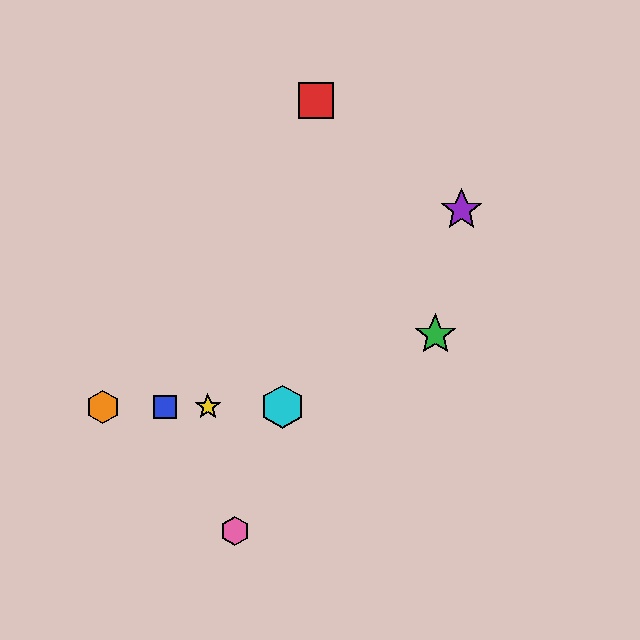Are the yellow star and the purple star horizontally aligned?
No, the yellow star is at y≈407 and the purple star is at y≈210.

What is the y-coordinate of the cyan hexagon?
The cyan hexagon is at y≈407.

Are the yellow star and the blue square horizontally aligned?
Yes, both are at y≈407.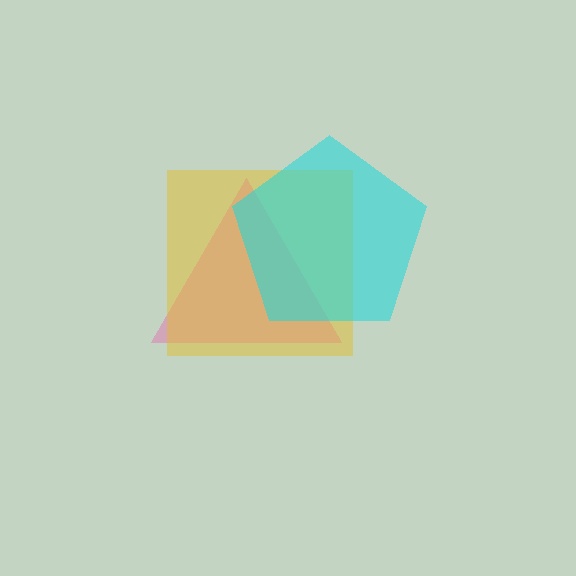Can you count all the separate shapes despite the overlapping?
Yes, there are 3 separate shapes.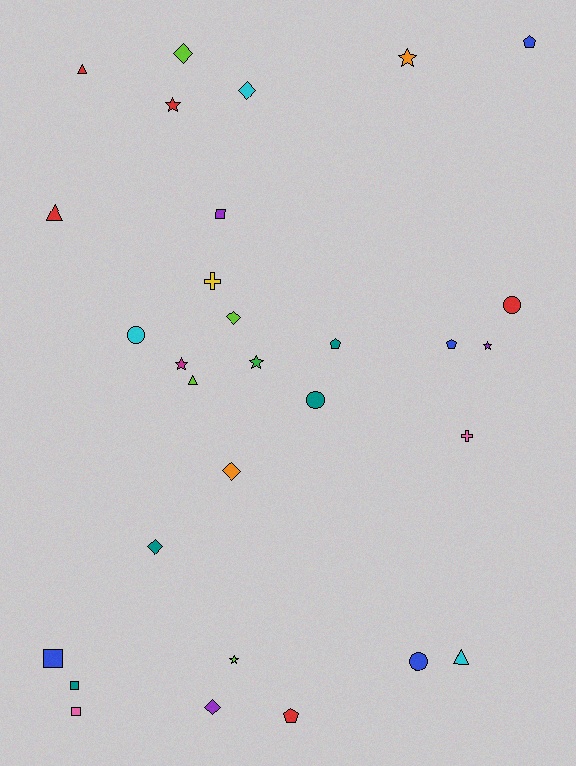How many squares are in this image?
There are 4 squares.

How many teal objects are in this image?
There are 4 teal objects.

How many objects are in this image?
There are 30 objects.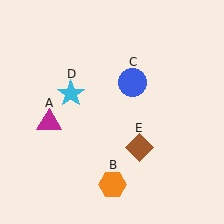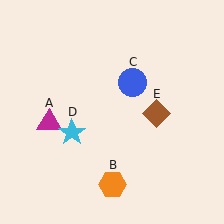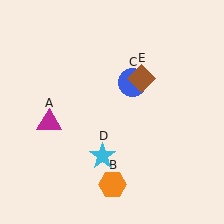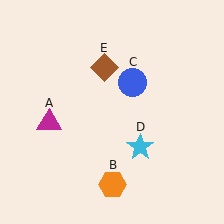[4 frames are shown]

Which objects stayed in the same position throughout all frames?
Magenta triangle (object A) and orange hexagon (object B) and blue circle (object C) remained stationary.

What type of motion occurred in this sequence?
The cyan star (object D), brown diamond (object E) rotated counterclockwise around the center of the scene.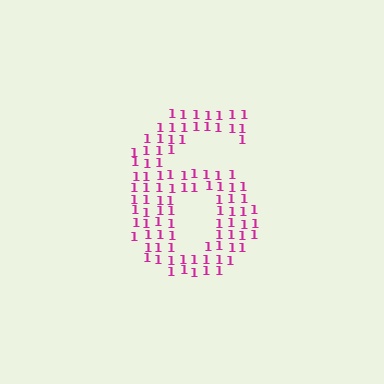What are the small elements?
The small elements are digit 1's.